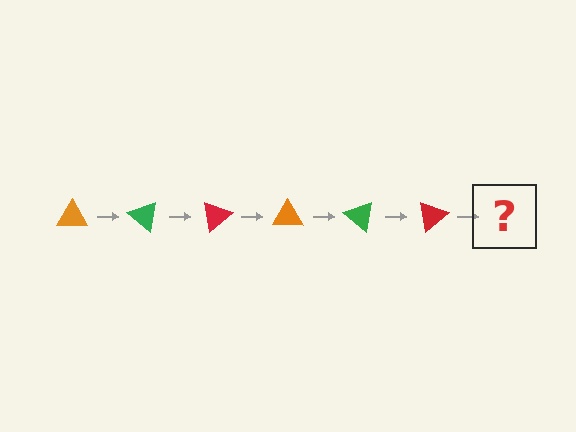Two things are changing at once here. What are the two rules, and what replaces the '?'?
The two rules are that it rotates 40 degrees each step and the color cycles through orange, green, and red. The '?' should be an orange triangle, rotated 240 degrees from the start.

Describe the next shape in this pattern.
It should be an orange triangle, rotated 240 degrees from the start.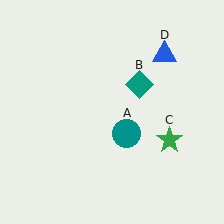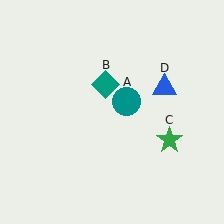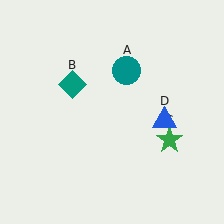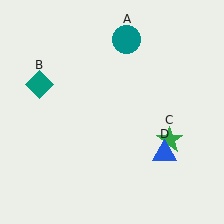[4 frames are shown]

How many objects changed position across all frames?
3 objects changed position: teal circle (object A), teal diamond (object B), blue triangle (object D).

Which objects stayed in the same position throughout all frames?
Green star (object C) remained stationary.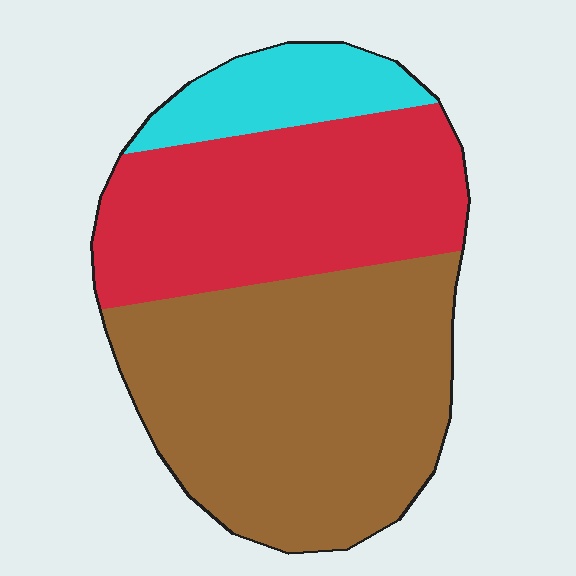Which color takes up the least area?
Cyan, at roughly 10%.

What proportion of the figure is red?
Red takes up between a third and a half of the figure.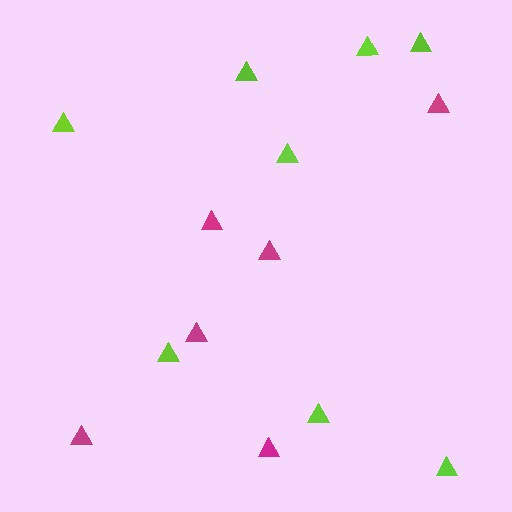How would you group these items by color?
There are 2 groups: one group of magenta triangles (6) and one group of lime triangles (8).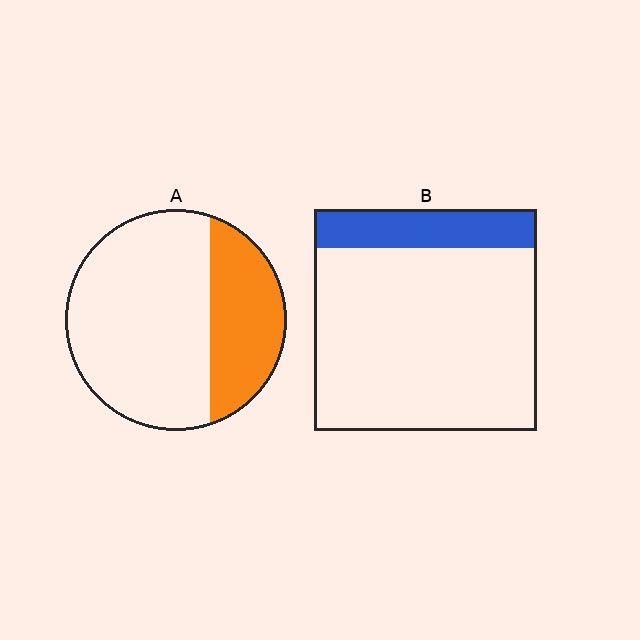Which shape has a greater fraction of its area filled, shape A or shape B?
Shape A.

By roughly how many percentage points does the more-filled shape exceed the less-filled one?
By roughly 15 percentage points (A over B).